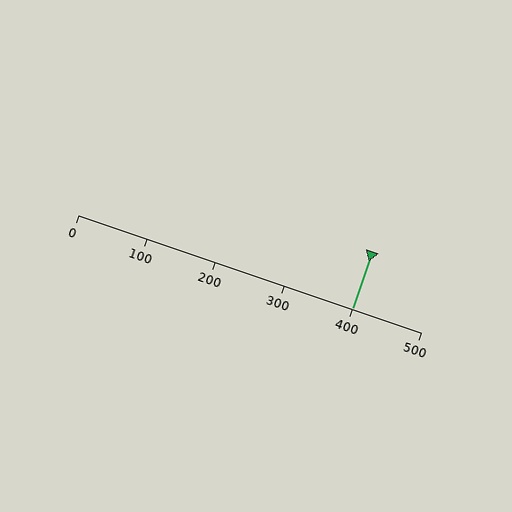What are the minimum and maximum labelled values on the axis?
The axis runs from 0 to 500.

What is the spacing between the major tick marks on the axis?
The major ticks are spaced 100 apart.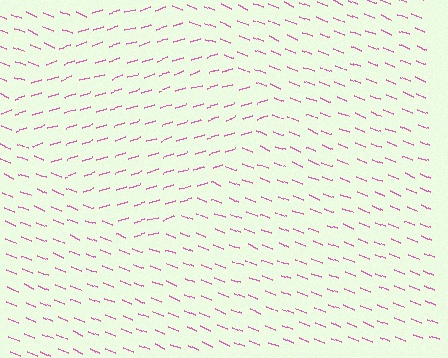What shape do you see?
I see a diamond.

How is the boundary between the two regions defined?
The boundary is defined purely by a change in line orientation (approximately 39 degrees difference). All lines are the same color and thickness.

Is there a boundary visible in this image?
Yes, there is a texture boundary formed by a change in line orientation.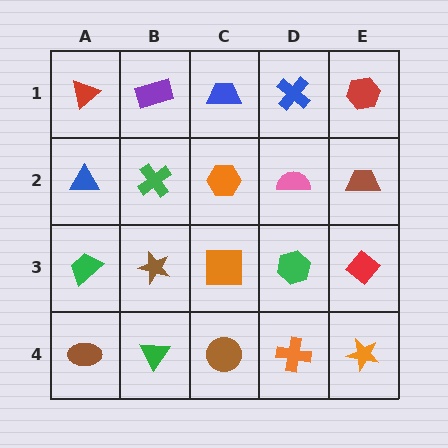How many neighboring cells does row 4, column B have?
3.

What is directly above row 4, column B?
A brown star.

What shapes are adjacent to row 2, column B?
A purple rectangle (row 1, column B), a brown star (row 3, column B), a blue triangle (row 2, column A), an orange hexagon (row 2, column C).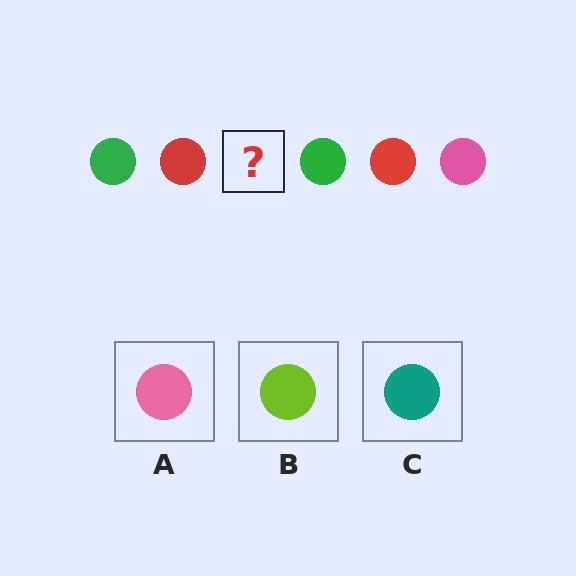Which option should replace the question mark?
Option A.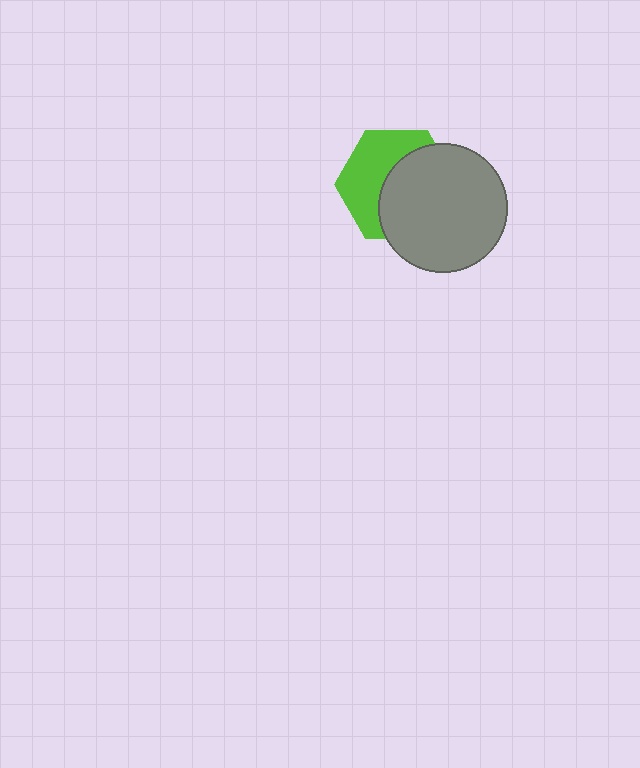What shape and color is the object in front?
The object in front is a gray circle.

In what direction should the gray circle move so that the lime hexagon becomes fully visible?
The gray circle should move toward the lower-right. That is the shortest direction to clear the overlap and leave the lime hexagon fully visible.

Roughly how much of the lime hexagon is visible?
About half of it is visible (roughly 47%).